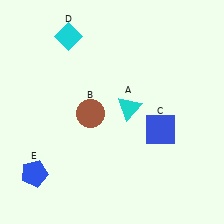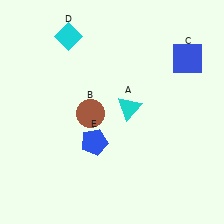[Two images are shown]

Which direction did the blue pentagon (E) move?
The blue pentagon (E) moved right.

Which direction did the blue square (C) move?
The blue square (C) moved up.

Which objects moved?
The objects that moved are: the blue square (C), the blue pentagon (E).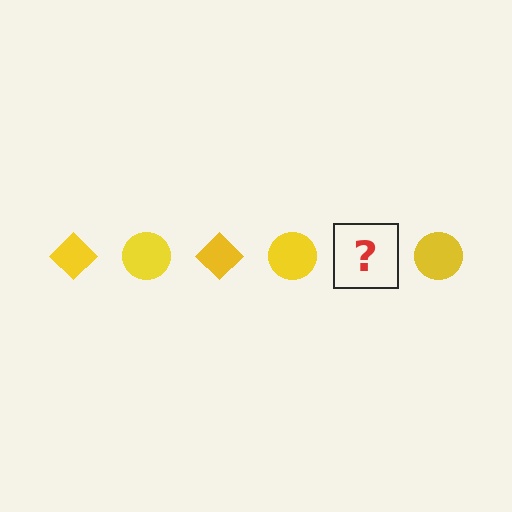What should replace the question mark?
The question mark should be replaced with a yellow diamond.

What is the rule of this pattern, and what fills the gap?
The rule is that the pattern cycles through diamond, circle shapes in yellow. The gap should be filled with a yellow diamond.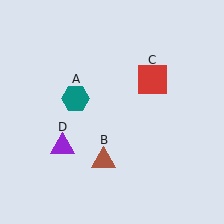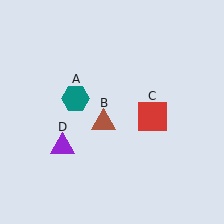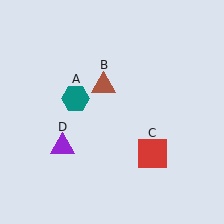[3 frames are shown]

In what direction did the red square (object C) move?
The red square (object C) moved down.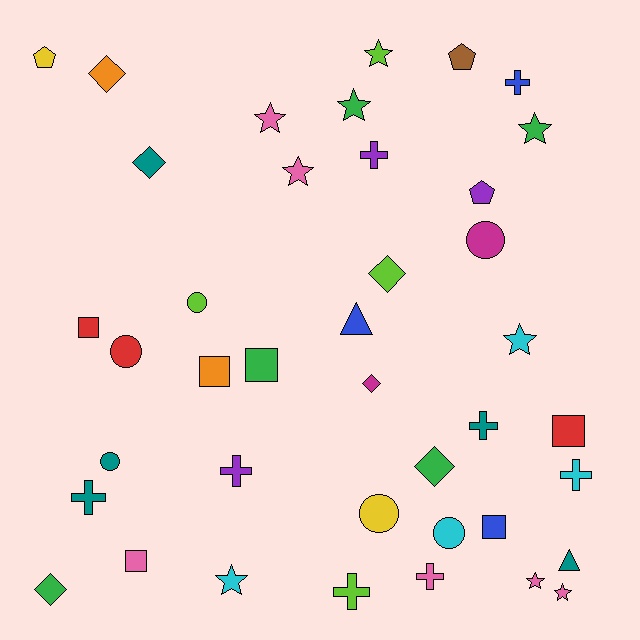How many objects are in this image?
There are 40 objects.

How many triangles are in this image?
There are 2 triangles.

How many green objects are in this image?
There are 5 green objects.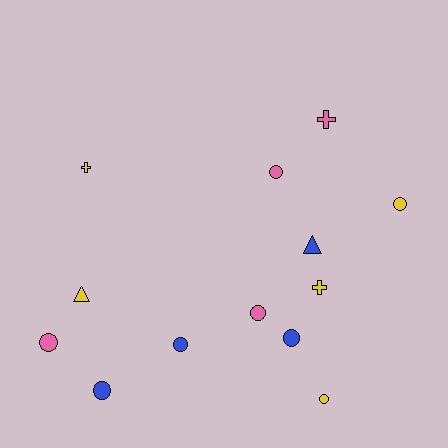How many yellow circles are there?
There are 2 yellow circles.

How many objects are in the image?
There are 13 objects.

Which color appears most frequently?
Yellow, with 5 objects.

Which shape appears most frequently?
Circle, with 8 objects.